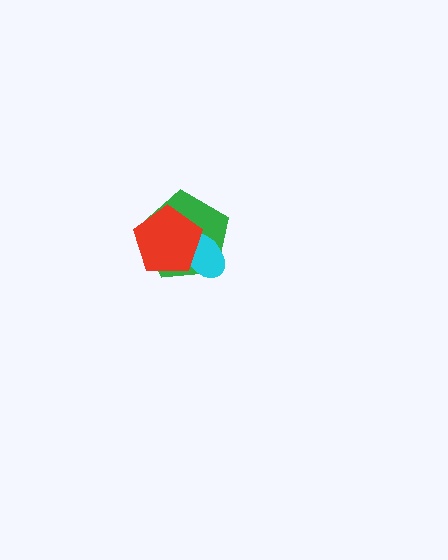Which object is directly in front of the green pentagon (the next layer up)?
The cyan ellipse is directly in front of the green pentagon.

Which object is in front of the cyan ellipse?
The red pentagon is in front of the cyan ellipse.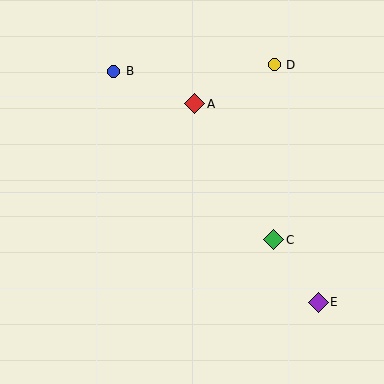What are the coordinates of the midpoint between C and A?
The midpoint between C and A is at (234, 172).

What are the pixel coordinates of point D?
Point D is at (274, 65).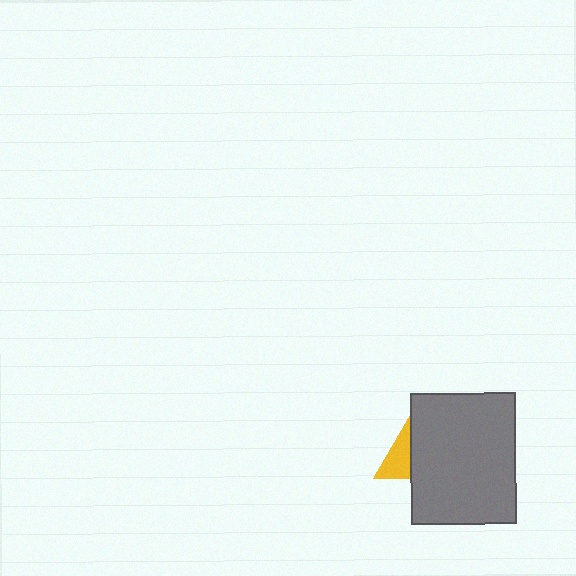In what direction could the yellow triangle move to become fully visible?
The yellow triangle could move left. That would shift it out from behind the gray rectangle entirely.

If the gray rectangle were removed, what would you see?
You would see the complete yellow triangle.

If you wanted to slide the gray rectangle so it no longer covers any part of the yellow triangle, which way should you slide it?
Slide it right — that is the most direct way to separate the two shapes.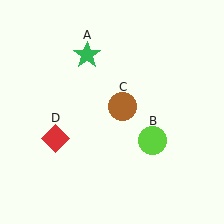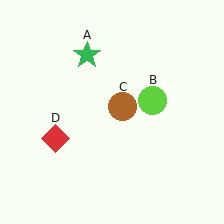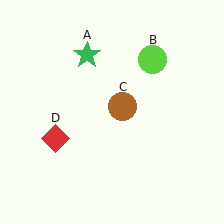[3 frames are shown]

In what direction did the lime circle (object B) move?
The lime circle (object B) moved up.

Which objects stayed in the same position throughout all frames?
Green star (object A) and brown circle (object C) and red diamond (object D) remained stationary.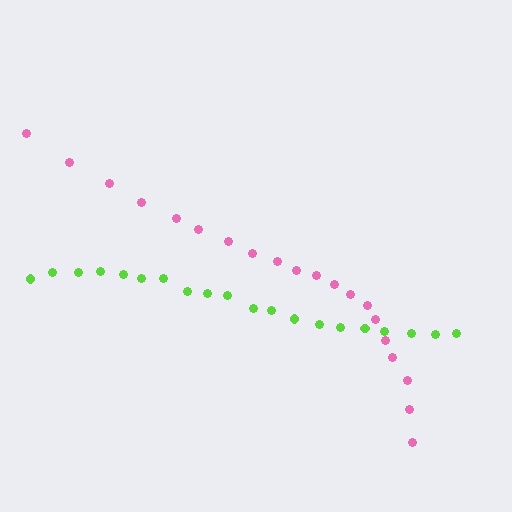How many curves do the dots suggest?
There are 2 distinct paths.